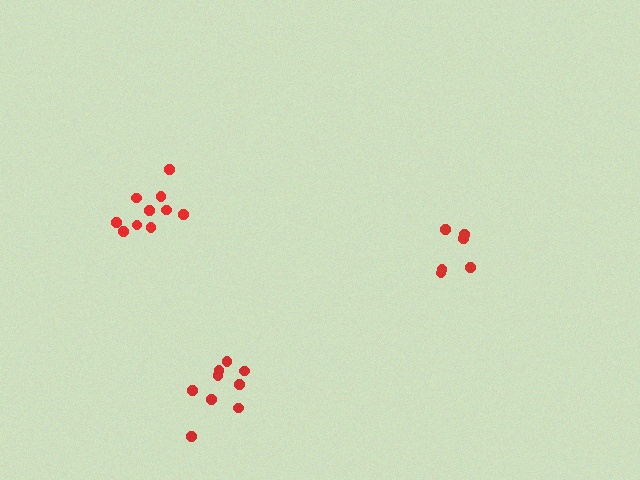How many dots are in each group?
Group 1: 9 dots, Group 2: 6 dots, Group 3: 10 dots (25 total).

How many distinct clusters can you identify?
There are 3 distinct clusters.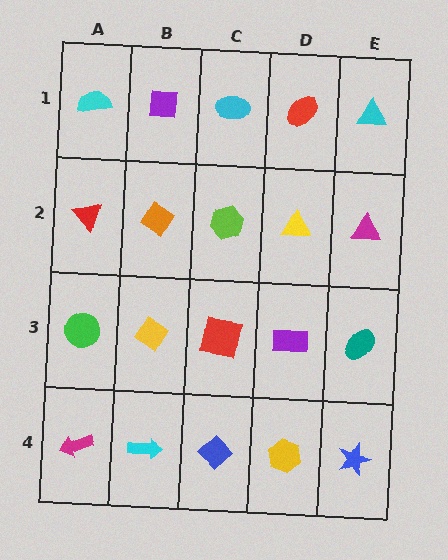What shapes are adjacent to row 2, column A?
A cyan semicircle (row 1, column A), a green circle (row 3, column A), an orange diamond (row 2, column B).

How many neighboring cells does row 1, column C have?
3.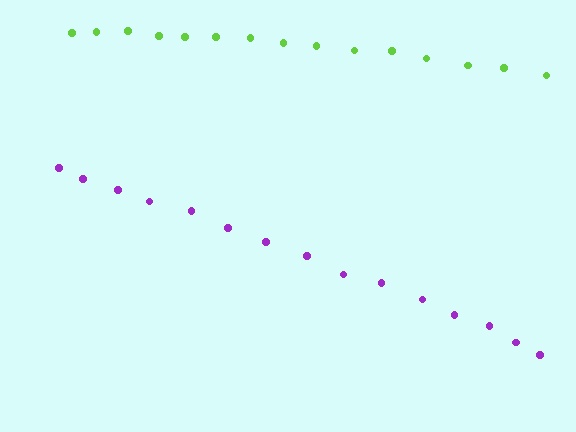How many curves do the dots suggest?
There are 2 distinct paths.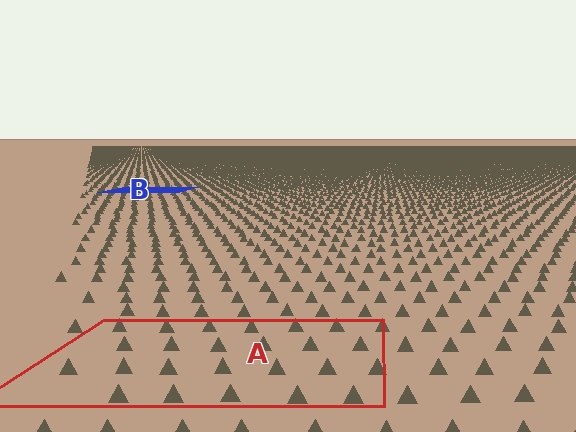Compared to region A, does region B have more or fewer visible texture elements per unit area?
Region B has more texture elements per unit area — they are packed more densely because it is farther away.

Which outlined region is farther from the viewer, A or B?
Region B is farther from the viewer — the texture elements inside it appear smaller and more densely packed.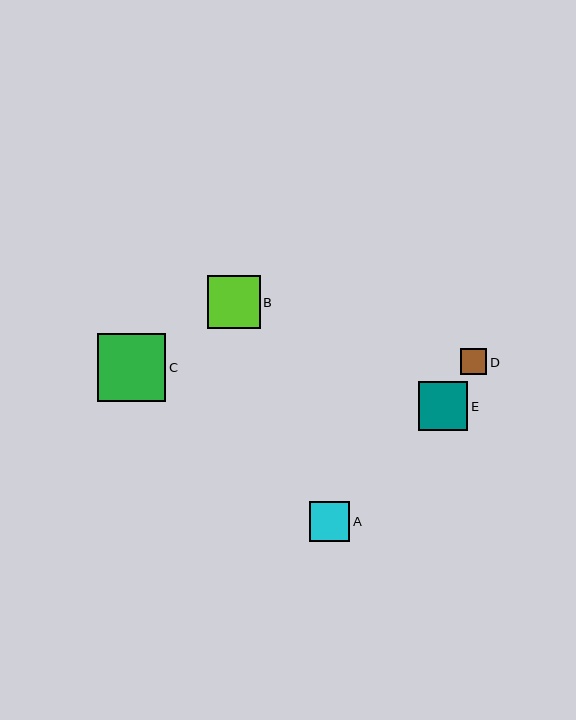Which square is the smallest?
Square D is the smallest with a size of approximately 26 pixels.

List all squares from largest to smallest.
From largest to smallest: C, B, E, A, D.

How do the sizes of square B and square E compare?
Square B and square E are approximately the same size.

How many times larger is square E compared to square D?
Square E is approximately 1.9 times the size of square D.